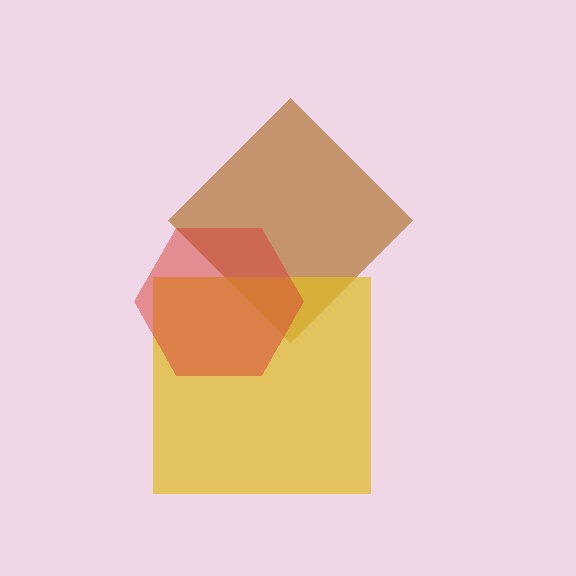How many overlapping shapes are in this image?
There are 3 overlapping shapes in the image.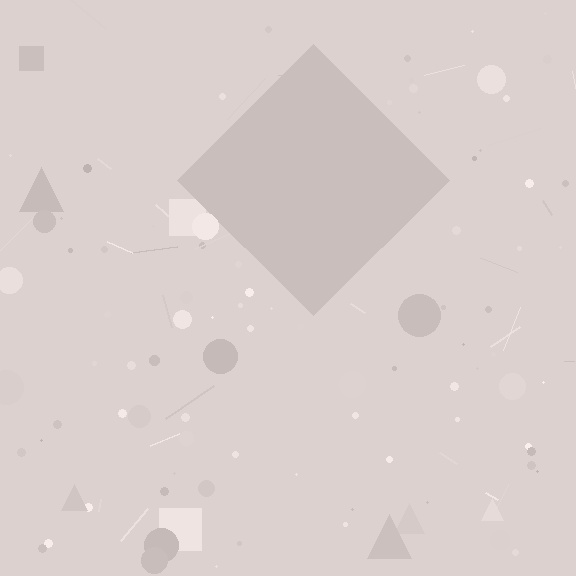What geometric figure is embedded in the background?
A diamond is embedded in the background.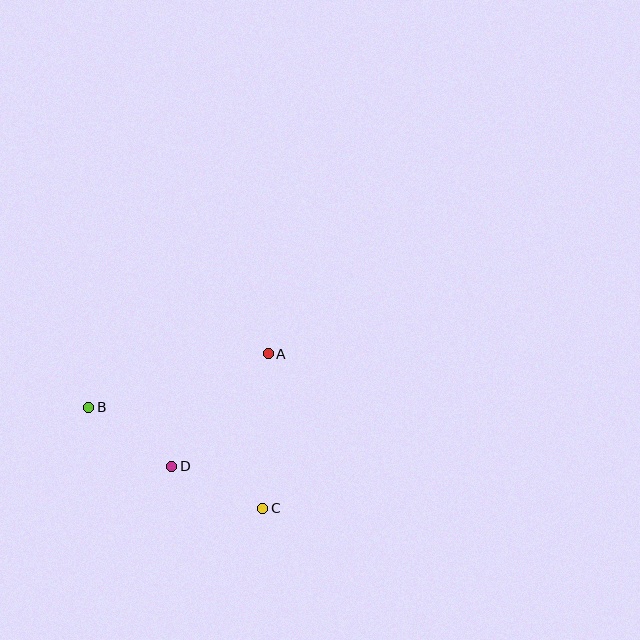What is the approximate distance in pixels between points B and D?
The distance between B and D is approximately 102 pixels.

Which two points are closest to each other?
Points C and D are closest to each other.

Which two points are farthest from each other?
Points B and C are farthest from each other.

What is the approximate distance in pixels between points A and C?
The distance between A and C is approximately 155 pixels.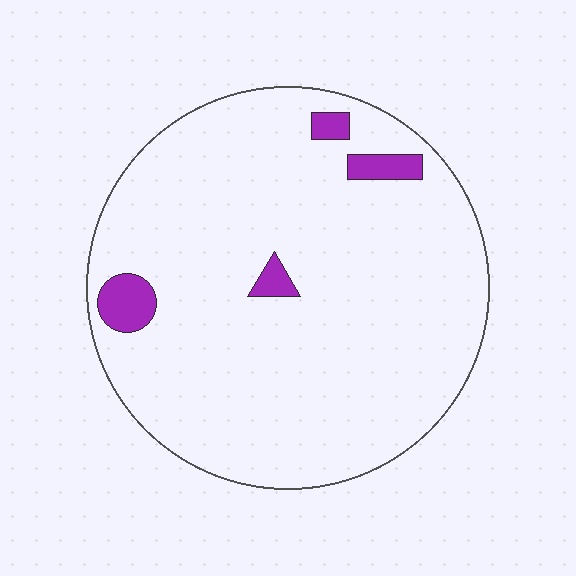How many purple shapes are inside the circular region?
4.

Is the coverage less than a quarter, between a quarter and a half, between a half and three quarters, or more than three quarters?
Less than a quarter.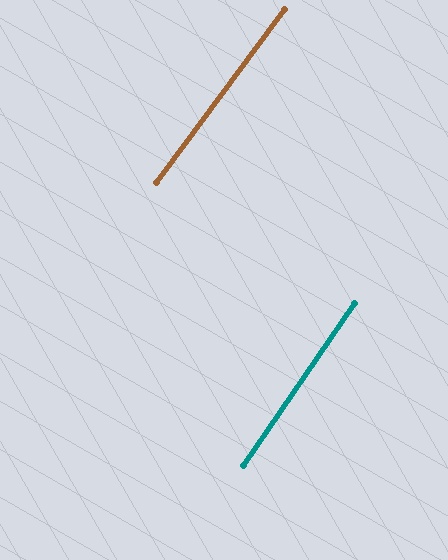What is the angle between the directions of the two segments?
Approximately 2 degrees.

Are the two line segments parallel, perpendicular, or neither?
Parallel — their directions differ by only 2.0°.